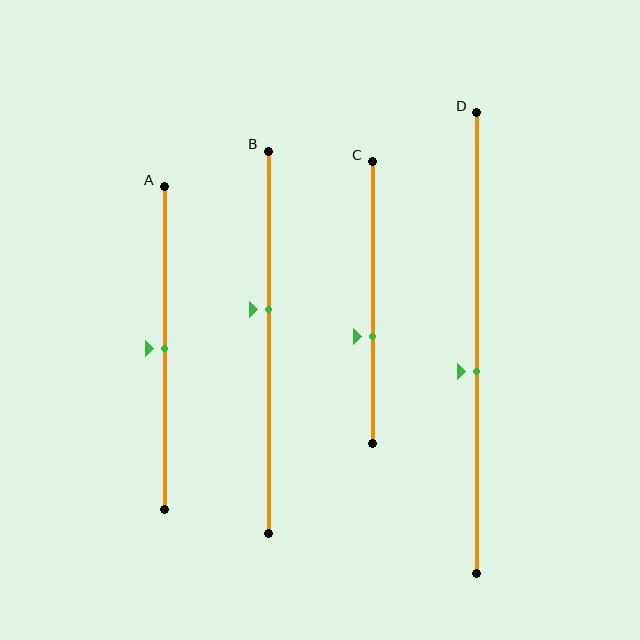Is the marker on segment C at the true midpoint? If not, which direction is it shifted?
No, the marker on segment C is shifted downward by about 12% of the segment length.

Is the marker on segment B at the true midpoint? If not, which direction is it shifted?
No, the marker on segment B is shifted upward by about 9% of the segment length.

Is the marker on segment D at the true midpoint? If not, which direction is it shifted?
No, the marker on segment D is shifted downward by about 6% of the segment length.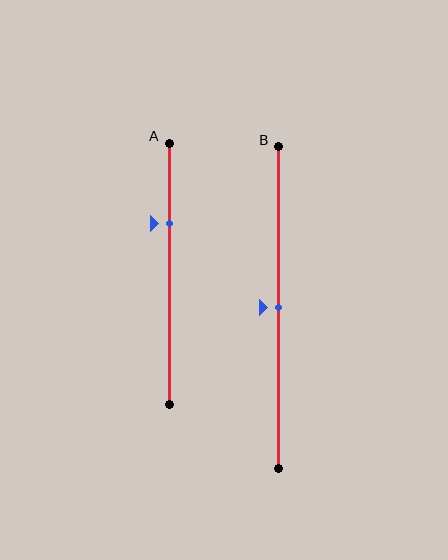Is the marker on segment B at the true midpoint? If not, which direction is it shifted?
Yes, the marker on segment B is at the true midpoint.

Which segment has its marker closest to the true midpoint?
Segment B has its marker closest to the true midpoint.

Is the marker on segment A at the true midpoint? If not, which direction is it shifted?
No, the marker on segment A is shifted upward by about 19% of the segment length.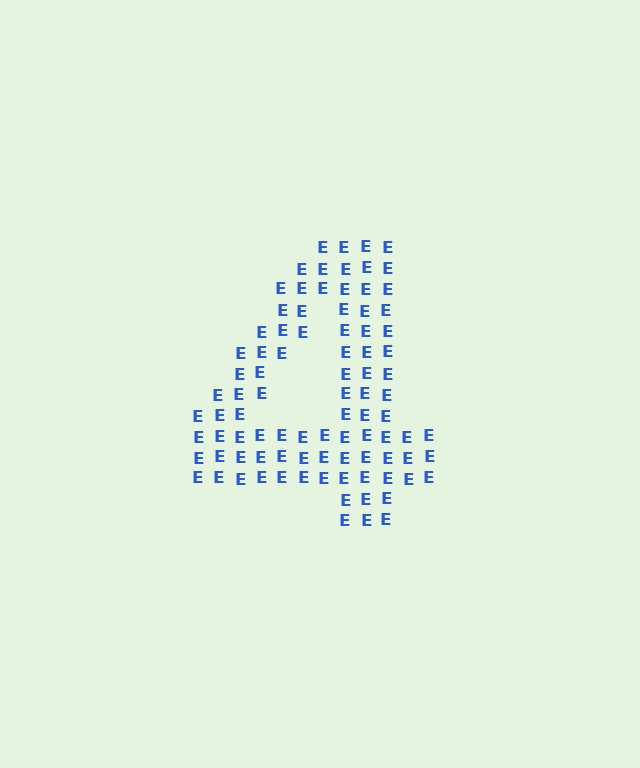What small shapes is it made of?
It is made of small letter E's.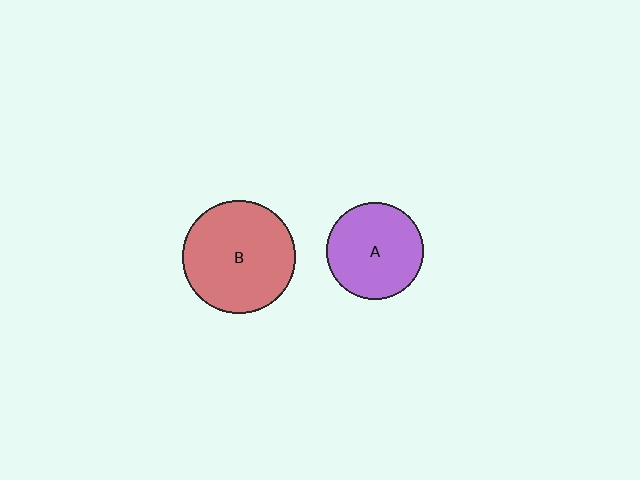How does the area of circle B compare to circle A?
Approximately 1.4 times.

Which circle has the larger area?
Circle B (red).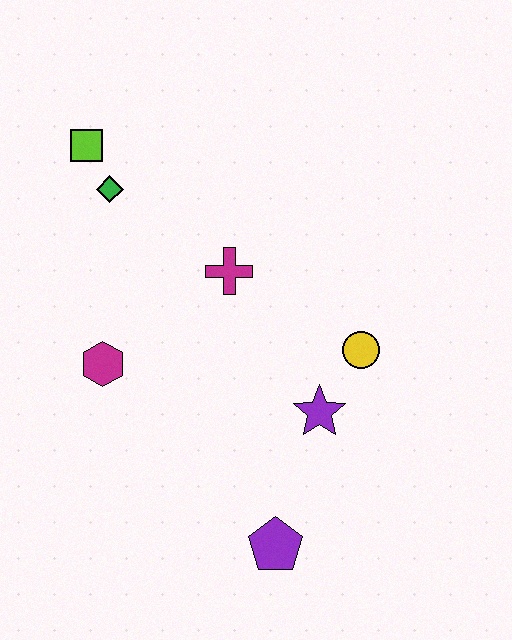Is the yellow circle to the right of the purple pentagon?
Yes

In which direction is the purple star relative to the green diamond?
The purple star is below the green diamond.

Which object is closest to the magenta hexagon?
The magenta cross is closest to the magenta hexagon.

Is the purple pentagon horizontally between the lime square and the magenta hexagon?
No